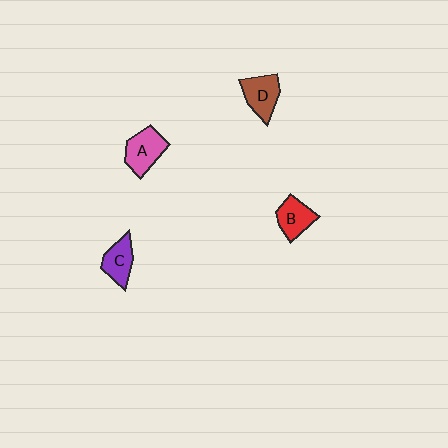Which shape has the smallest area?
Shape C (purple).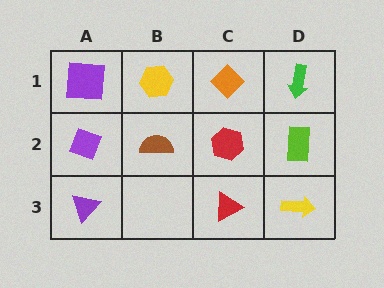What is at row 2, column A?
A purple diamond.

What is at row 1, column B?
A yellow hexagon.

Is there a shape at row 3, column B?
No, that cell is empty.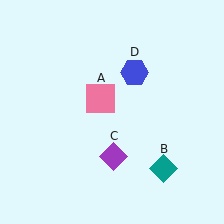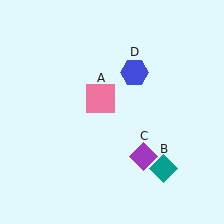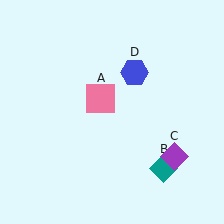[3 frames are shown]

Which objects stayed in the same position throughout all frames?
Pink square (object A) and teal diamond (object B) and blue hexagon (object D) remained stationary.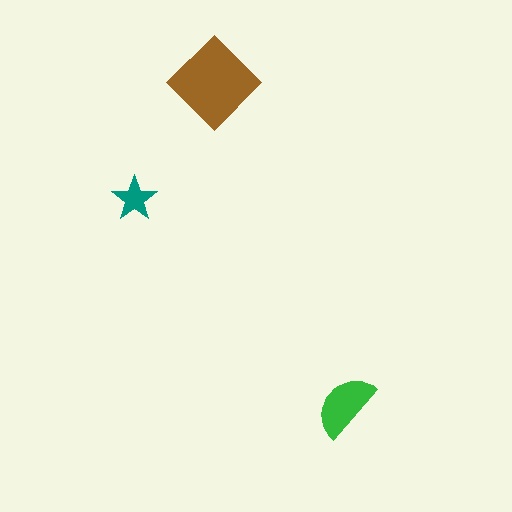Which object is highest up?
The brown diamond is topmost.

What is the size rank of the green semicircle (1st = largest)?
2nd.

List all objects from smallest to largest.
The teal star, the green semicircle, the brown diamond.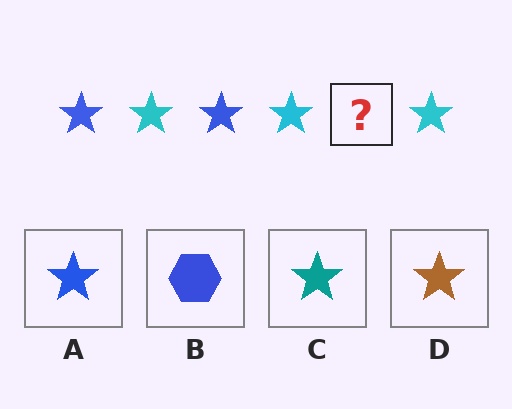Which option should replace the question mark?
Option A.